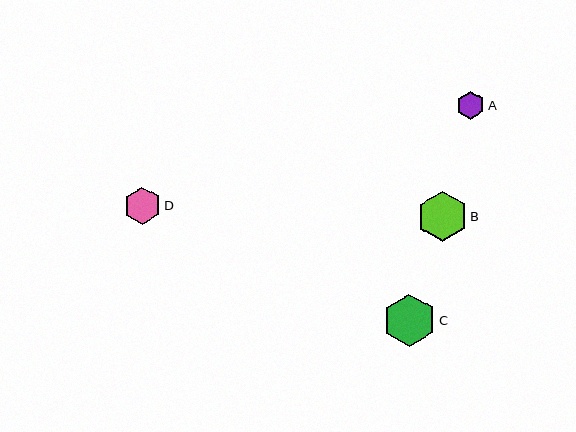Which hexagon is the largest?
Hexagon C is the largest with a size of approximately 53 pixels.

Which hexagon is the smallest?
Hexagon A is the smallest with a size of approximately 28 pixels.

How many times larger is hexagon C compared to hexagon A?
Hexagon C is approximately 1.9 times the size of hexagon A.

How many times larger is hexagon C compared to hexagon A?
Hexagon C is approximately 1.9 times the size of hexagon A.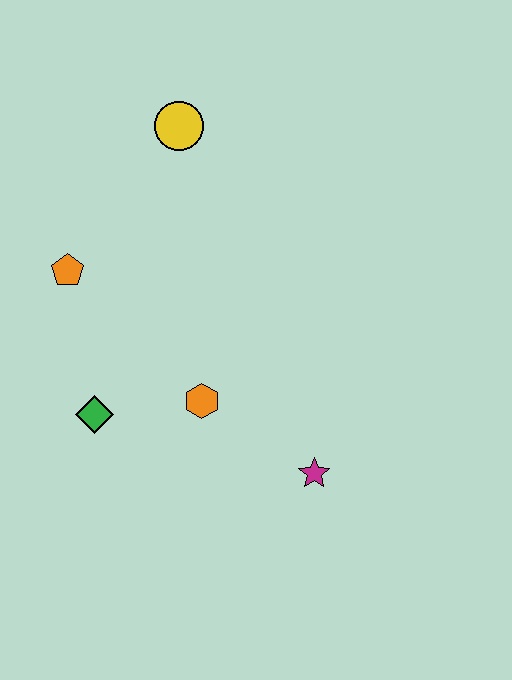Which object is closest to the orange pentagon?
The green diamond is closest to the orange pentagon.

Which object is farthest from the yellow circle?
The magenta star is farthest from the yellow circle.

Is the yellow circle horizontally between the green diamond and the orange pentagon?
No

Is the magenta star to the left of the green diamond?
No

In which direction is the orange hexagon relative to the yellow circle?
The orange hexagon is below the yellow circle.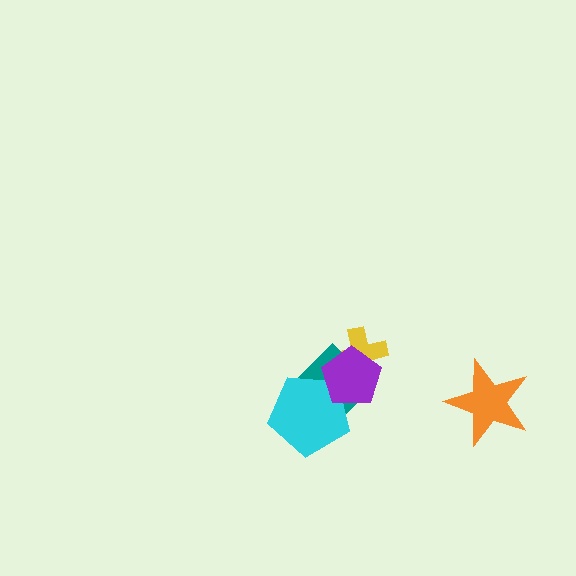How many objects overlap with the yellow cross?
2 objects overlap with the yellow cross.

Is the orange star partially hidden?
No, no other shape covers it.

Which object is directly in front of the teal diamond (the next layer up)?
The cyan pentagon is directly in front of the teal diamond.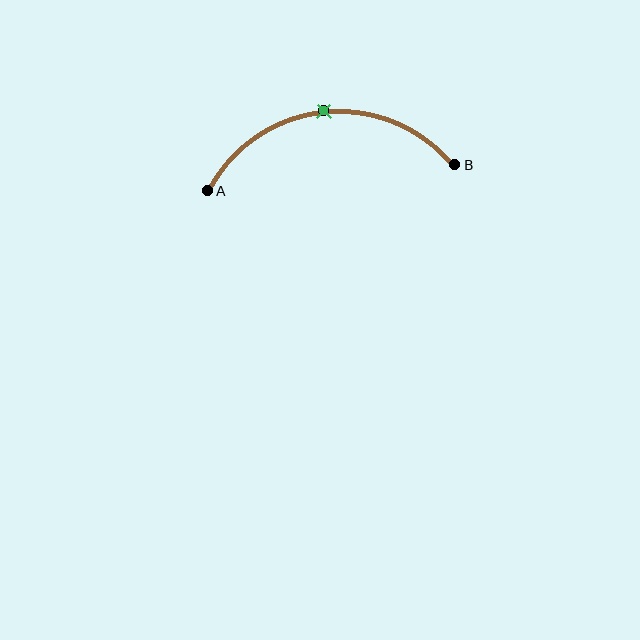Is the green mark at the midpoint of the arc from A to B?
Yes. The green mark lies on the arc at equal arc-length from both A and B — it is the arc midpoint.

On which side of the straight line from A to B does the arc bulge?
The arc bulges above the straight line connecting A and B.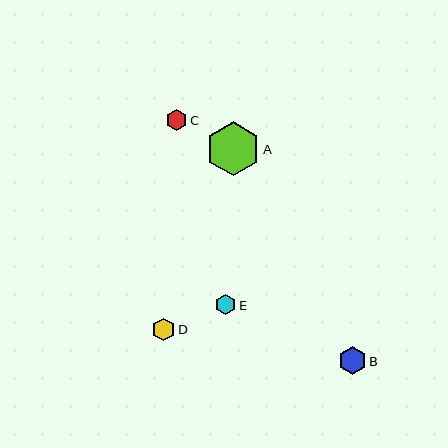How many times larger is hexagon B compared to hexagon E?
Hexagon B is approximately 1.3 times the size of hexagon E.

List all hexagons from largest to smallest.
From largest to smallest: A, B, D, C, E.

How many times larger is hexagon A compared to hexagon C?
Hexagon A is approximately 2.6 times the size of hexagon C.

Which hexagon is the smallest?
Hexagon E is the smallest with a size of approximately 21 pixels.